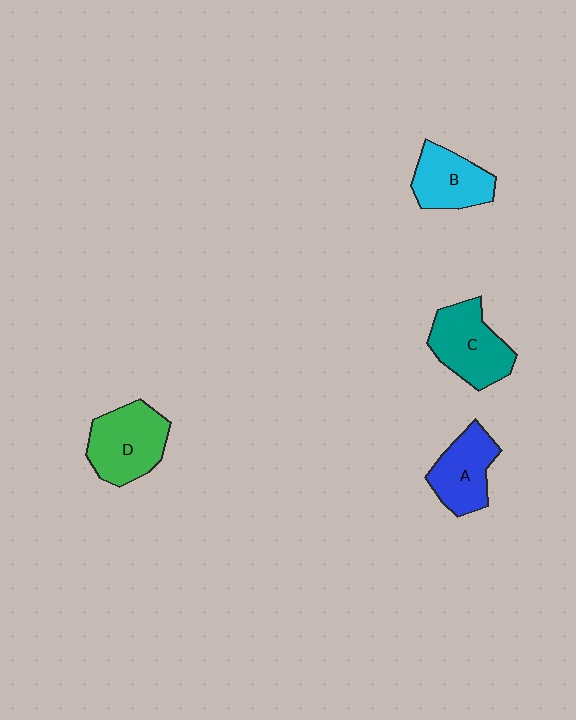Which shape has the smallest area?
Shape B (cyan).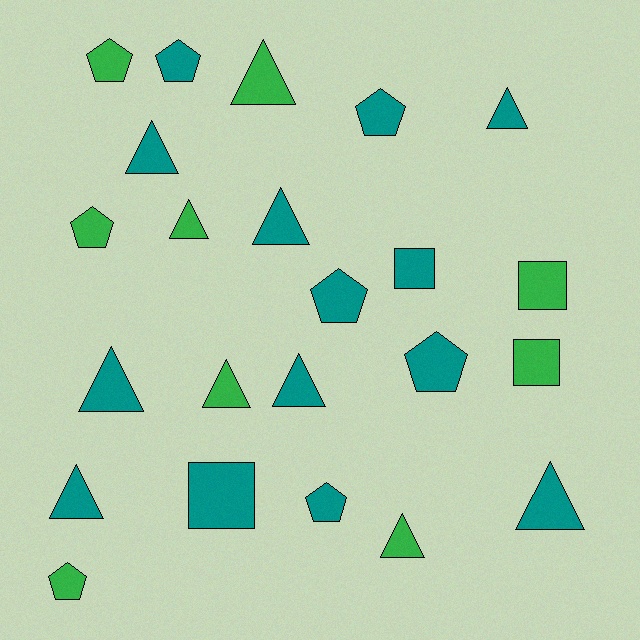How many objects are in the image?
There are 23 objects.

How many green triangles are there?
There are 4 green triangles.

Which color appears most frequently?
Teal, with 14 objects.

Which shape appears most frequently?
Triangle, with 11 objects.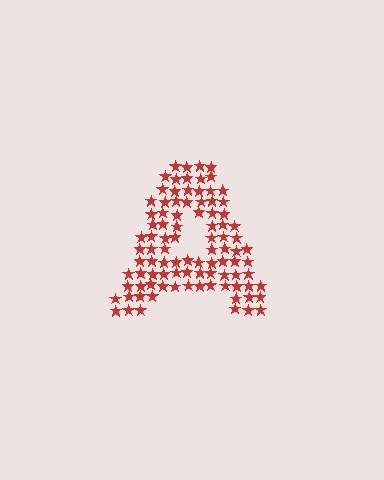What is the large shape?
The large shape is the letter A.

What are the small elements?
The small elements are stars.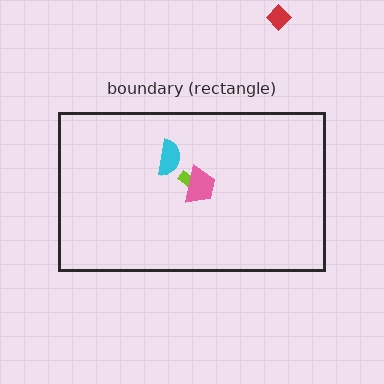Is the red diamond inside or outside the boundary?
Outside.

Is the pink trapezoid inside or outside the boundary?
Inside.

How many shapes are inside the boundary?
3 inside, 1 outside.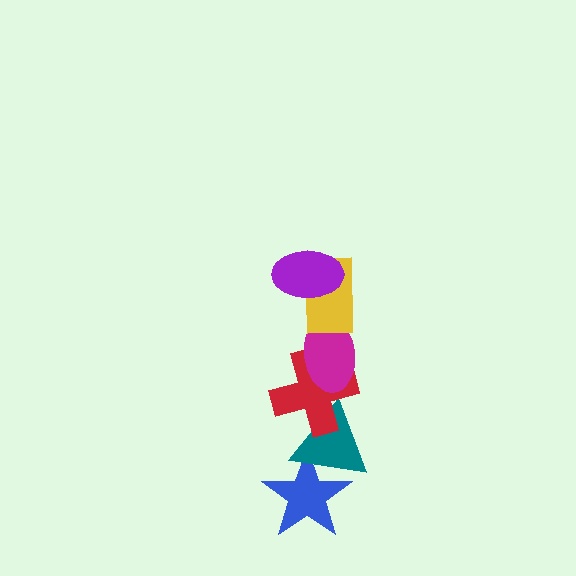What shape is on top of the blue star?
The teal triangle is on top of the blue star.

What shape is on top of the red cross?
The magenta ellipse is on top of the red cross.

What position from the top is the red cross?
The red cross is 4th from the top.